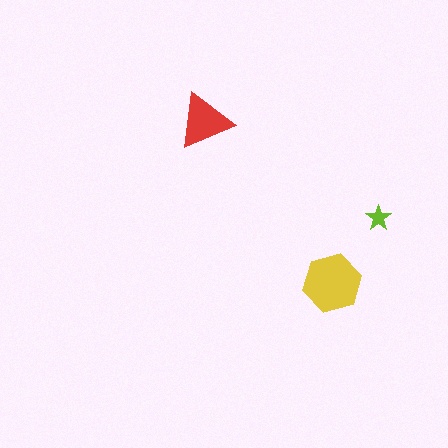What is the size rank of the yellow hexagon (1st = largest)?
1st.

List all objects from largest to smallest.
The yellow hexagon, the red triangle, the lime star.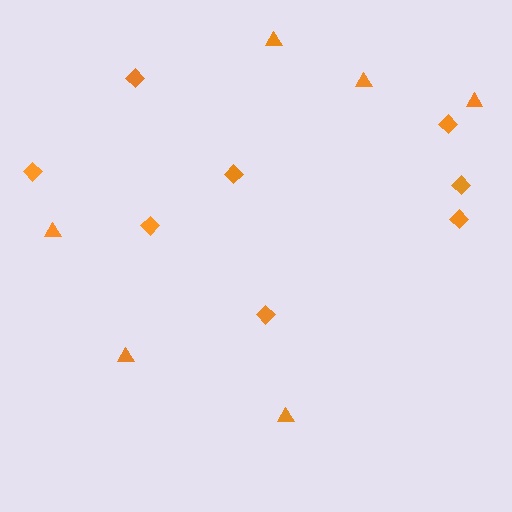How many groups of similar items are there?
There are 2 groups: one group of diamonds (8) and one group of triangles (6).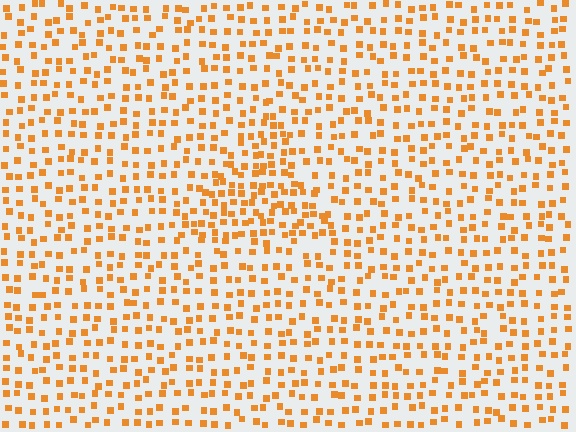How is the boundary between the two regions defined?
The boundary is defined by a change in element density (approximately 1.7x ratio). All elements are the same color, size, and shape.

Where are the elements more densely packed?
The elements are more densely packed inside the triangle boundary.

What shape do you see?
I see a triangle.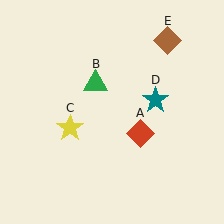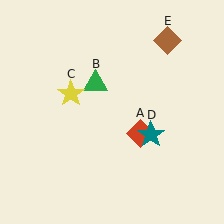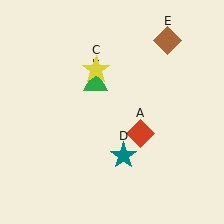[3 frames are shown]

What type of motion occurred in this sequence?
The yellow star (object C), teal star (object D) rotated clockwise around the center of the scene.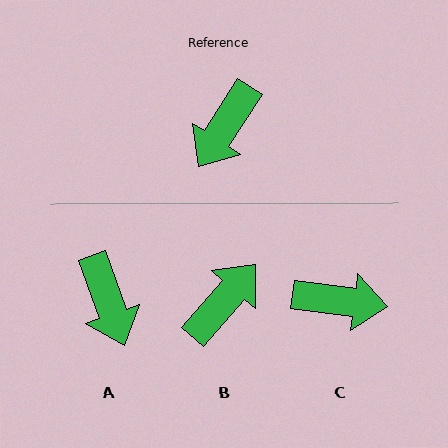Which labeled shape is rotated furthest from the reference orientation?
B, about 172 degrees away.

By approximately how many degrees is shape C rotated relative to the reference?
Approximately 116 degrees counter-clockwise.